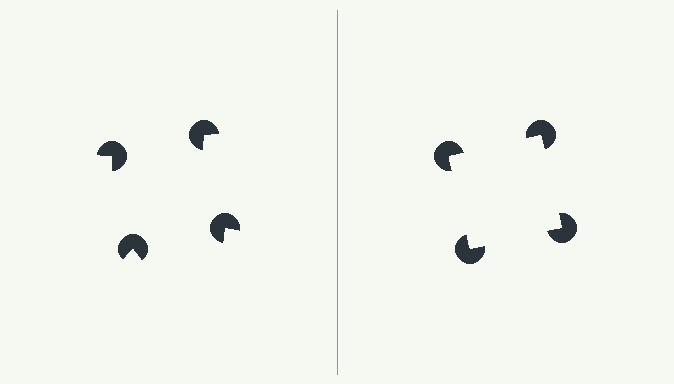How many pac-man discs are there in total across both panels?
8 — 4 on each side.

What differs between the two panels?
The pac-man discs are positioned identically on both sides; only the wedge orientations differ. On the right they align to a square; on the left they are misaligned.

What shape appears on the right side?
An illusory square.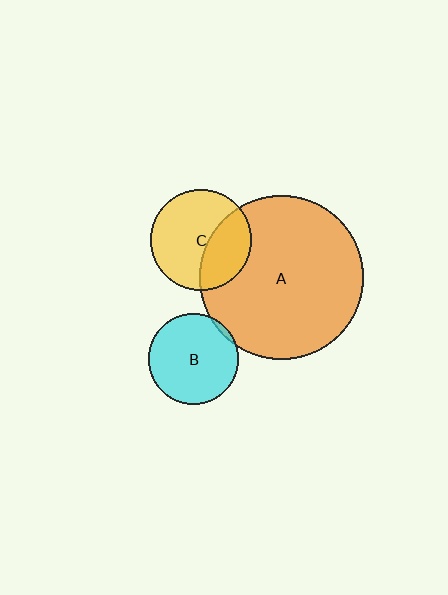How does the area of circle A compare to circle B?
Approximately 3.2 times.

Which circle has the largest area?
Circle A (orange).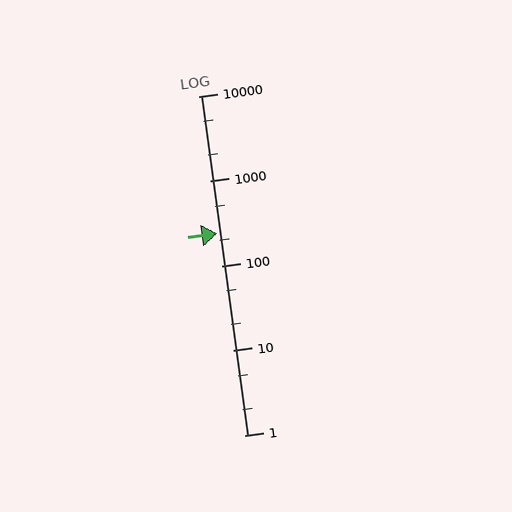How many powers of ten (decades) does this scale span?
The scale spans 4 decades, from 1 to 10000.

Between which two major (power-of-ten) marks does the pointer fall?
The pointer is between 100 and 1000.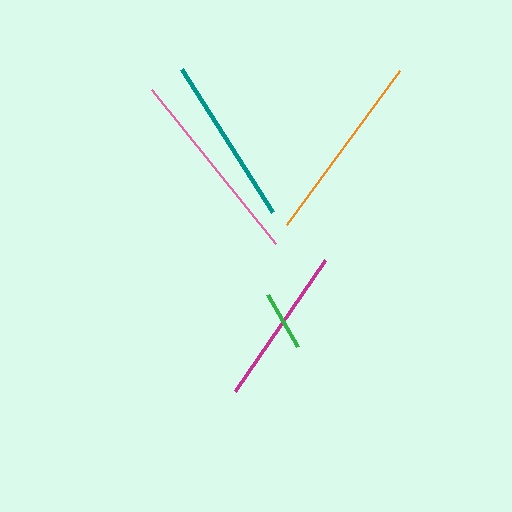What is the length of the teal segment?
The teal segment is approximately 170 pixels long.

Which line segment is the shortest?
The green line is the shortest at approximately 60 pixels.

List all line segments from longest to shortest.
From longest to shortest: pink, orange, teal, magenta, green.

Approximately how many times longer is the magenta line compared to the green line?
The magenta line is approximately 2.6 times the length of the green line.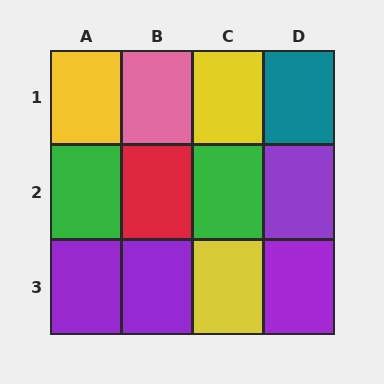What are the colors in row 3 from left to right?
Purple, purple, yellow, purple.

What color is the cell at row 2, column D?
Purple.